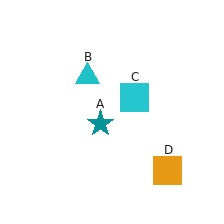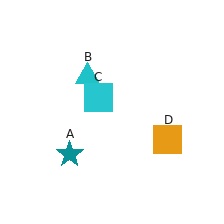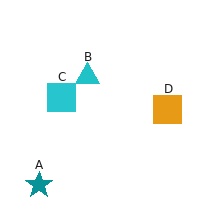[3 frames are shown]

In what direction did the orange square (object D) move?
The orange square (object D) moved up.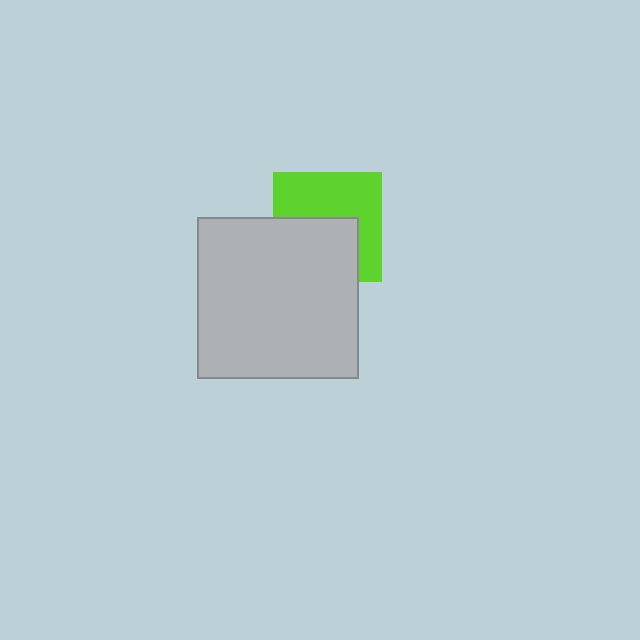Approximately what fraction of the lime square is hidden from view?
Roughly 46% of the lime square is hidden behind the light gray square.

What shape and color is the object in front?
The object in front is a light gray square.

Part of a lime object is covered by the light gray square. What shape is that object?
It is a square.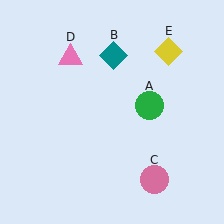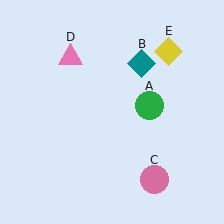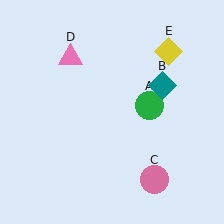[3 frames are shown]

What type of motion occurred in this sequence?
The teal diamond (object B) rotated clockwise around the center of the scene.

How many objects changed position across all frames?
1 object changed position: teal diamond (object B).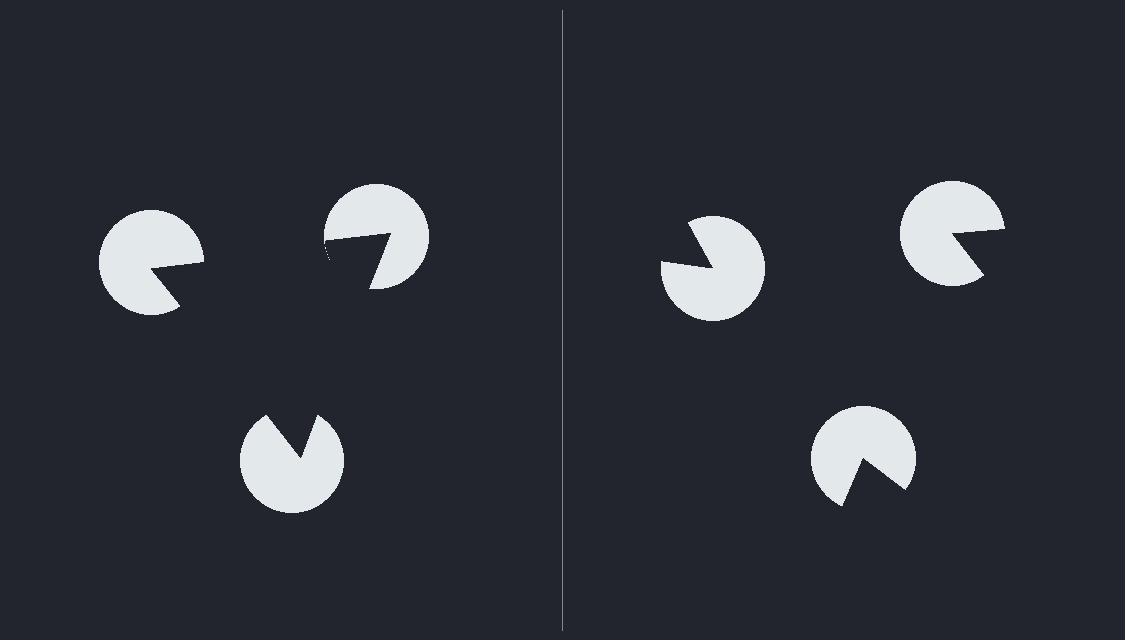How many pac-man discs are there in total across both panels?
6 — 3 on each side.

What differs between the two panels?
The pac-man discs are positioned identically on both sides; only the wedge orientations differ. On the left they align to a triangle; on the right they are misaligned.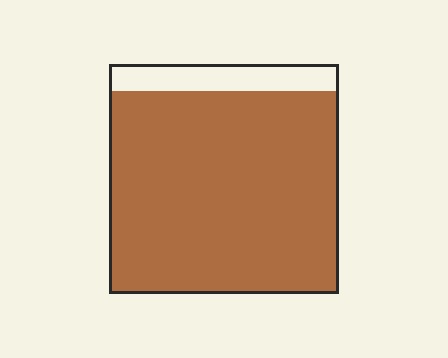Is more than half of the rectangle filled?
Yes.